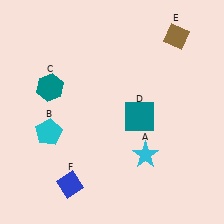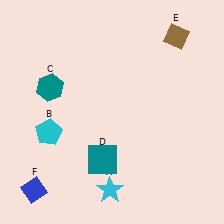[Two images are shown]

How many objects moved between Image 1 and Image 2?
3 objects moved between the two images.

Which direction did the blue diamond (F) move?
The blue diamond (F) moved left.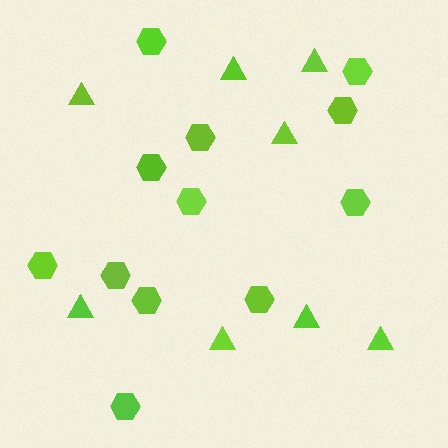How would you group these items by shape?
There are 2 groups: one group of triangles (8) and one group of hexagons (12).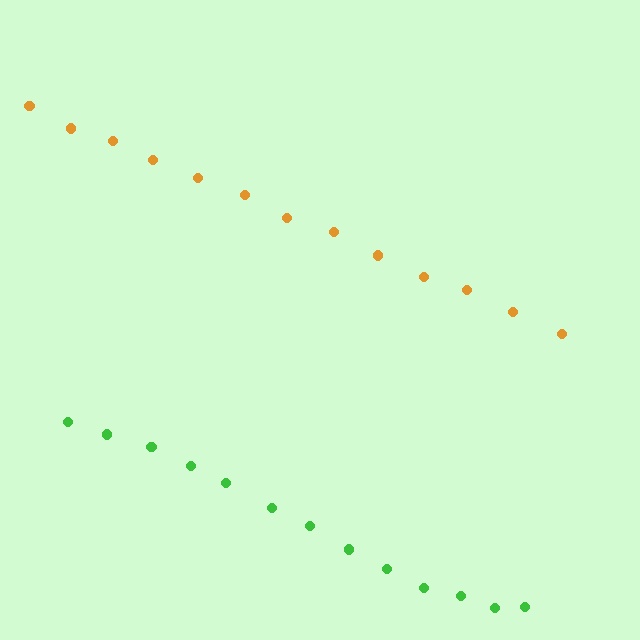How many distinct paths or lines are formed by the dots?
There are 2 distinct paths.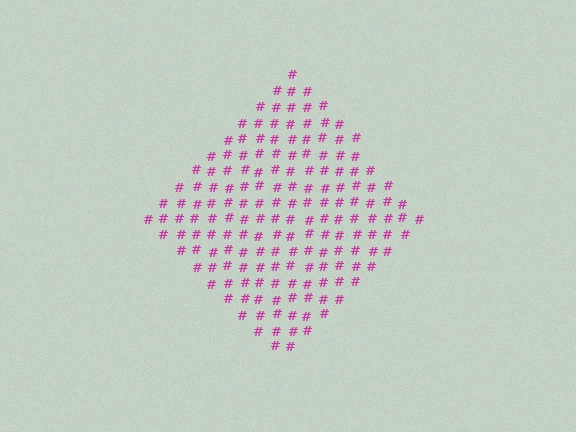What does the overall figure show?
The overall figure shows a diamond.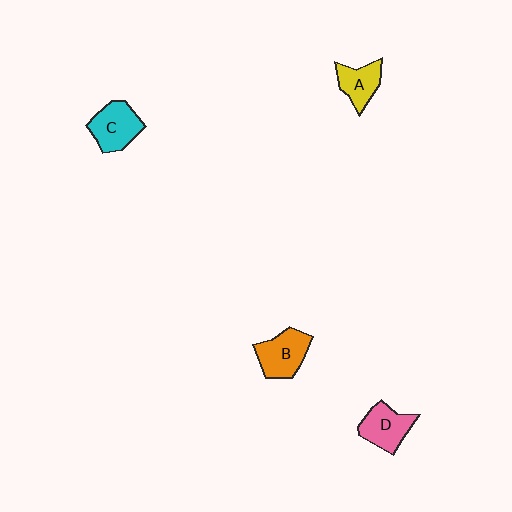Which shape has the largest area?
Shape B (orange).